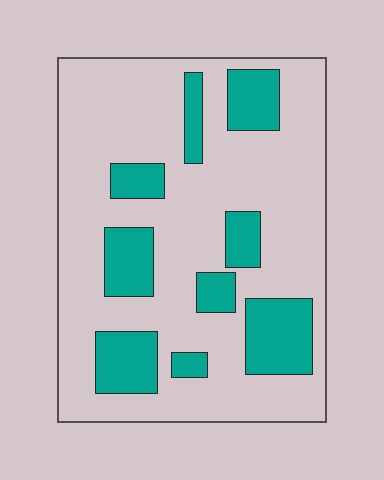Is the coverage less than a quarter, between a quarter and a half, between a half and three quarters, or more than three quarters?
Less than a quarter.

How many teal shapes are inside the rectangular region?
9.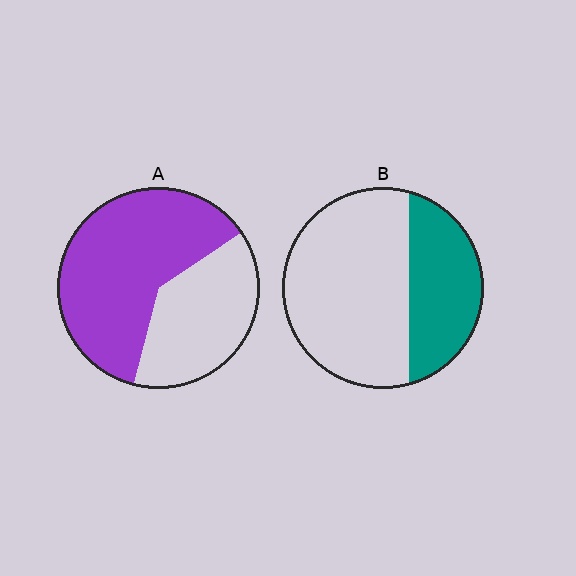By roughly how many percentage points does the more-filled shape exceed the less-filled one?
By roughly 30 percentage points (A over B).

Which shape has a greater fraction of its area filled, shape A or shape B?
Shape A.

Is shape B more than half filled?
No.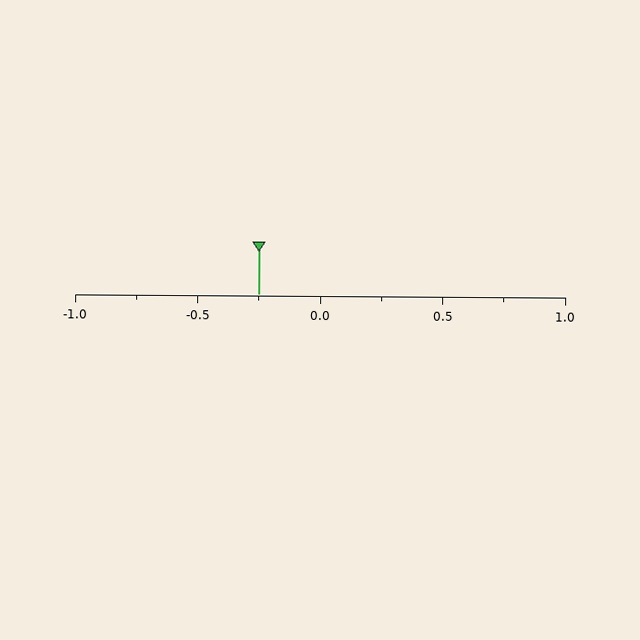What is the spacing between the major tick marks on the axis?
The major ticks are spaced 0.5 apart.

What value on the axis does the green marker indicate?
The marker indicates approximately -0.25.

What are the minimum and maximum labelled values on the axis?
The axis runs from -1.0 to 1.0.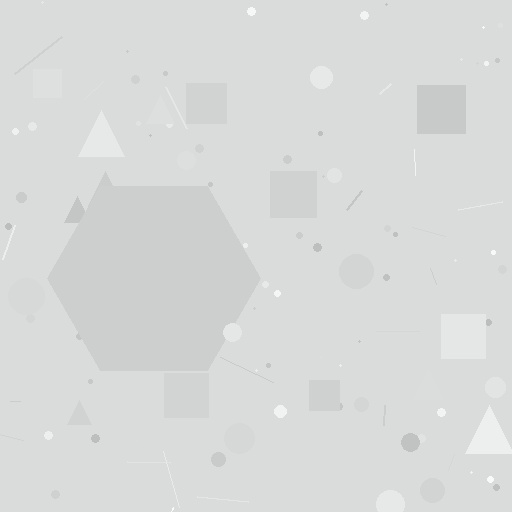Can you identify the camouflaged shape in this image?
The camouflaged shape is a hexagon.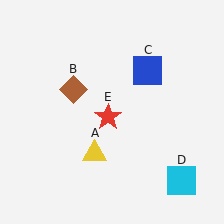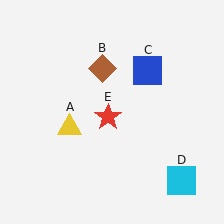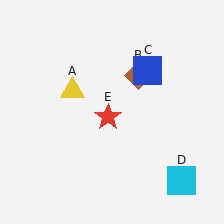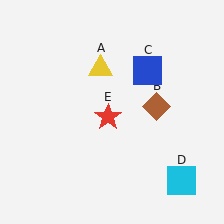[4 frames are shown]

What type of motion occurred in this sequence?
The yellow triangle (object A), brown diamond (object B) rotated clockwise around the center of the scene.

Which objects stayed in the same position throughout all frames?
Blue square (object C) and cyan square (object D) and red star (object E) remained stationary.